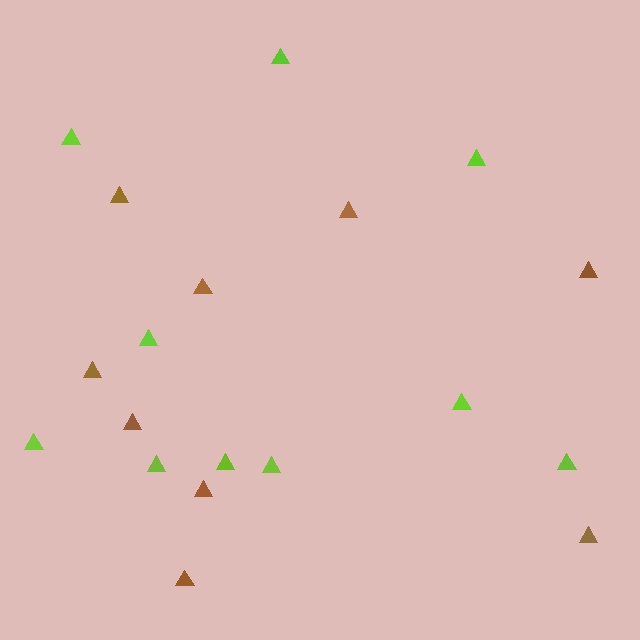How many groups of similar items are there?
There are 2 groups: one group of lime triangles (10) and one group of brown triangles (9).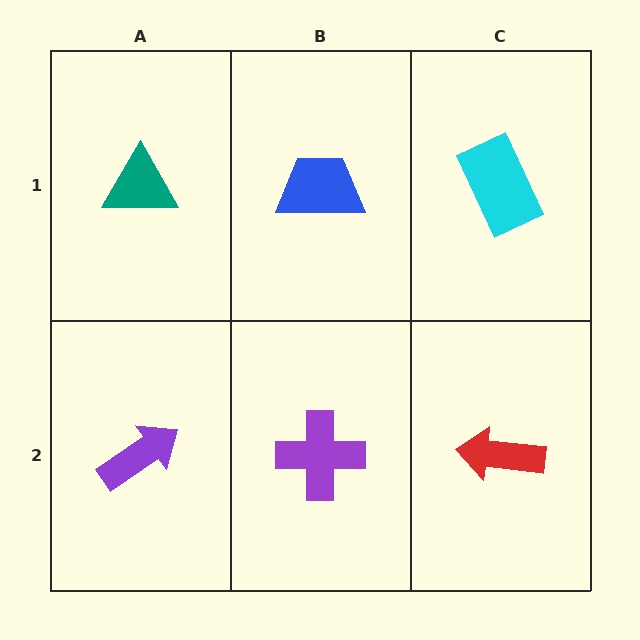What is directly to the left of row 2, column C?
A purple cross.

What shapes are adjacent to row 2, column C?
A cyan rectangle (row 1, column C), a purple cross (row 2, column B).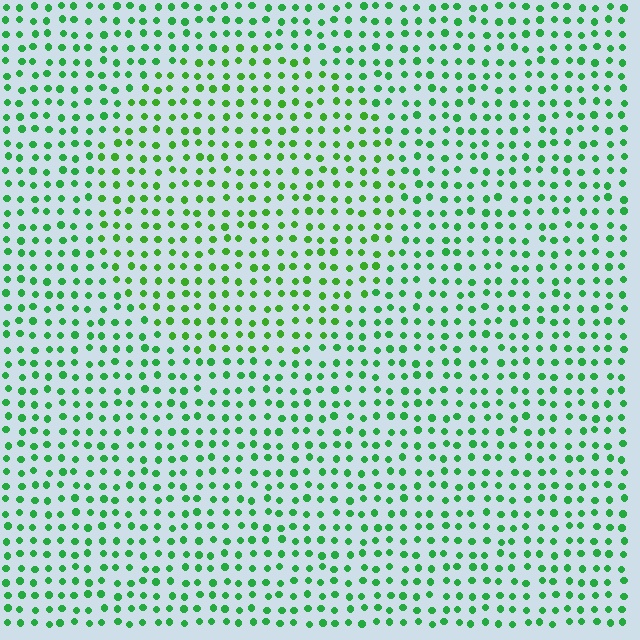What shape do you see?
I see a circle.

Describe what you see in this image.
The image is filled with small green elements in a uniform arrangement. A circle-shaped region is visible where the elements are tinted to a slightly different hue, forming a subtle color boundary.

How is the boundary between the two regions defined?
The boundary is defined purely by a slight shift in hue (about 22 degrees). Spacing, size, and orientation are identical on both sides.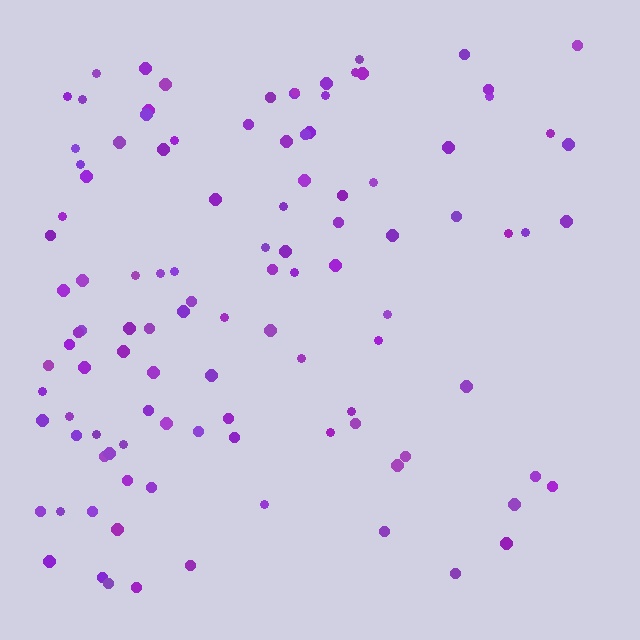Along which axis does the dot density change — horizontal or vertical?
Horizontal.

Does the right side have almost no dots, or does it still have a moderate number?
Still a moderate number, just noticeably fewer than the left.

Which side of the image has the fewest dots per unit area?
The right.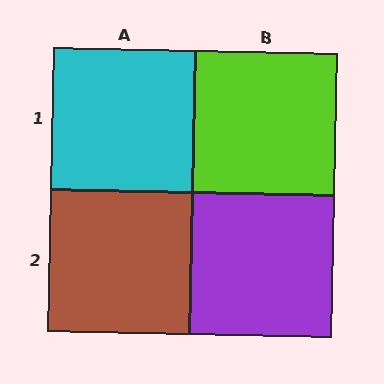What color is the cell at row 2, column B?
Purple.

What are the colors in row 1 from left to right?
Cyan, lime.